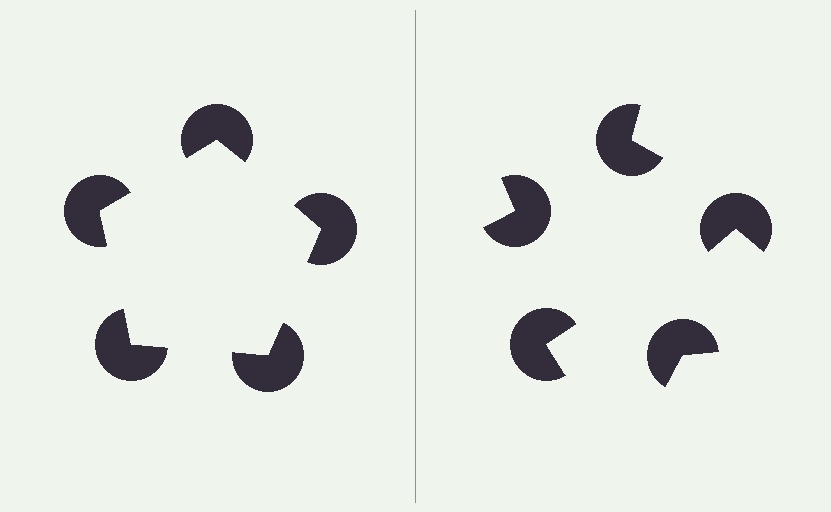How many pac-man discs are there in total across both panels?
10 — 5 on each side.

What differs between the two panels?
The pac-man discs are positioned identically on both sides; only the wedge orientations differ. On the left they align to a pentagon; on the right they are misaligned.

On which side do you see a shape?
An illusory pentagon appears on the left side. On the right side the wedge cuts are rotated, so no coherent shape forms.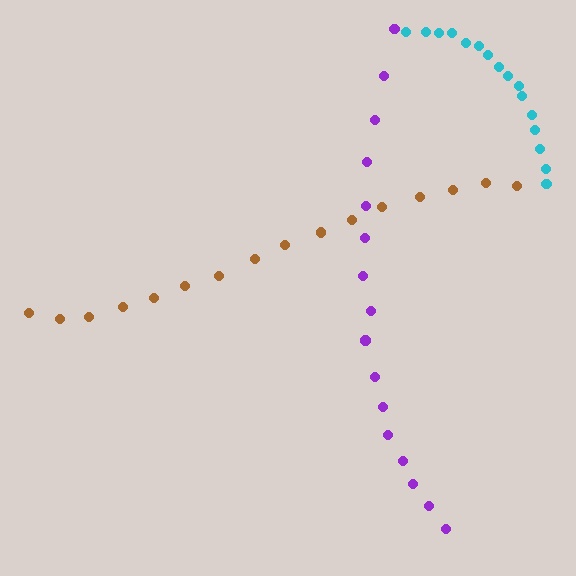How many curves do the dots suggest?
There are 3 distinct paths.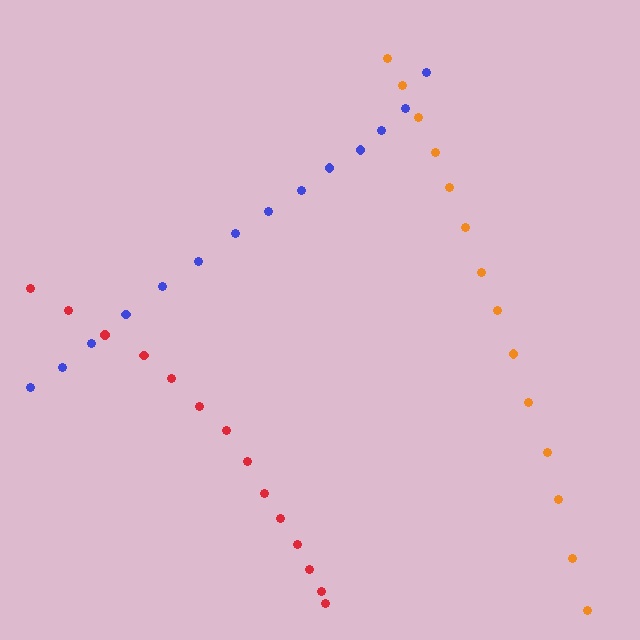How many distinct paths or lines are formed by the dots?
There are 3 distinct paths.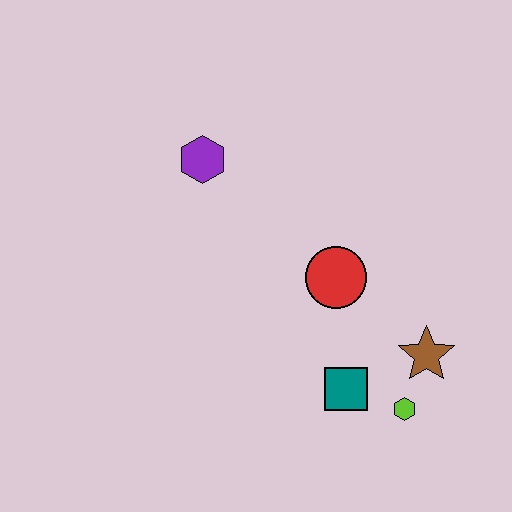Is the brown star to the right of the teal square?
Yes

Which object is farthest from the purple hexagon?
The lime hexagon is farthest from the purple hexagon.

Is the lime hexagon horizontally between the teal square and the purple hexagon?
No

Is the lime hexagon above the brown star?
No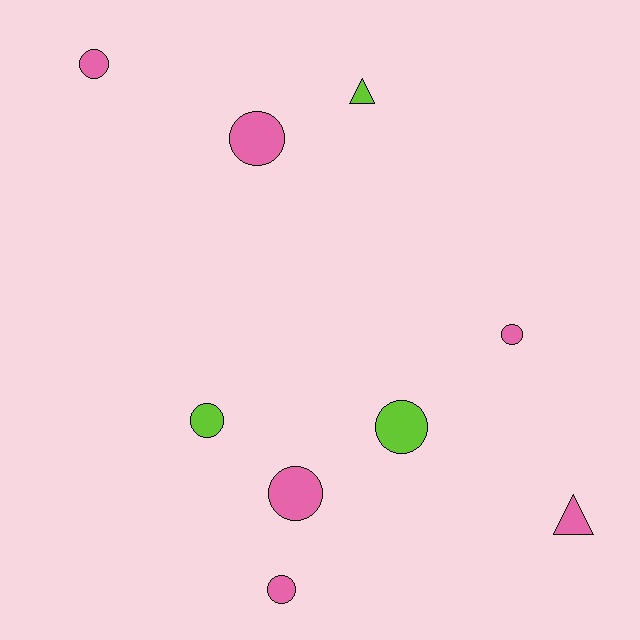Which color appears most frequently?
Pink, with 6 objects.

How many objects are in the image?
There are 9 objects.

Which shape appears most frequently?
Circle, with 7 objects.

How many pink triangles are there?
There is 1 pink triangle.